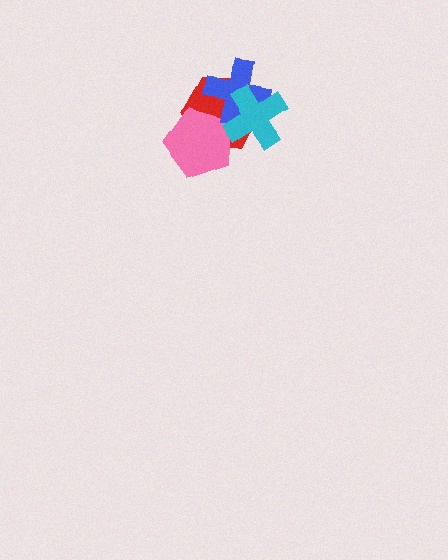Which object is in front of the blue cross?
The cyan cross is in front of the blue cross.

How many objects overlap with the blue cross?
2 objects overlap with the blue cross.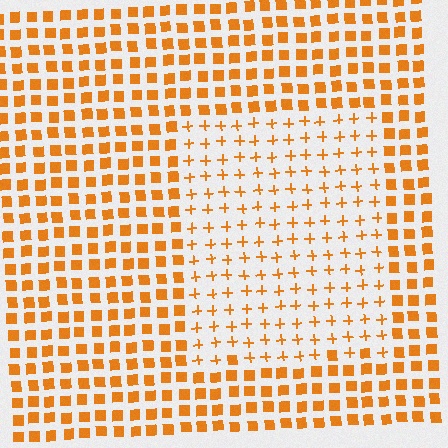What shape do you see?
I see a rectangle.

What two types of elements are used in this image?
The image uses plus signs inside the rectangle region and squares outside it.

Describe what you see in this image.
The image is filled with small orange elements arranged in a uniform grid. A rectangle-shaped region contains plus signs, while the surrounding area contains squares. The boundary is defined purely by the change in element shape.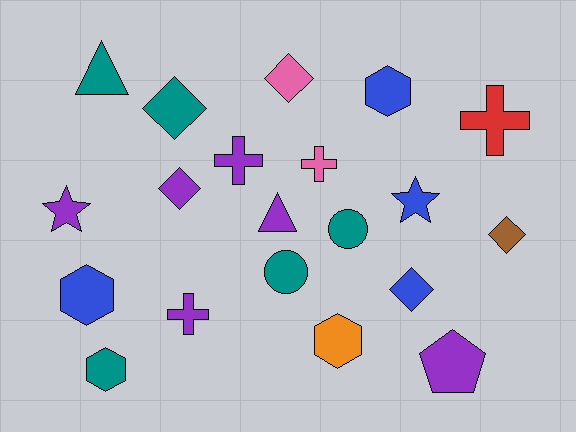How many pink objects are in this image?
There are 2 pink objects.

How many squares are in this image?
There are no squares.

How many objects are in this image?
There are 20 objects.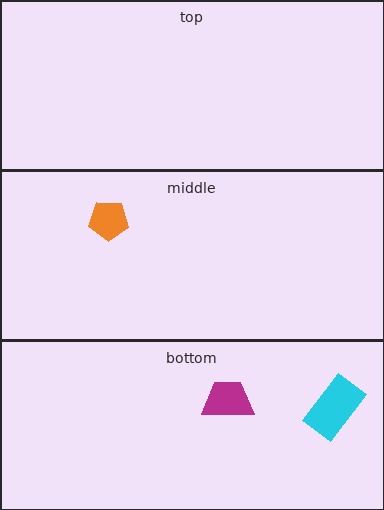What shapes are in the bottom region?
The magenta trapezoid, the cyan rectangle.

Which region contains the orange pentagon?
The middle region.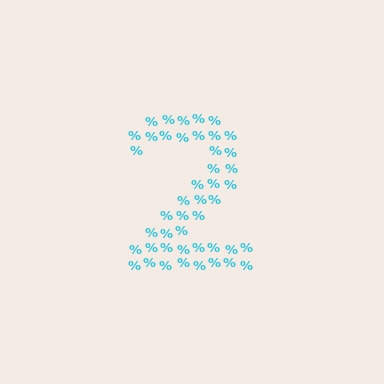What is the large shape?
The large shape is the digit 2.